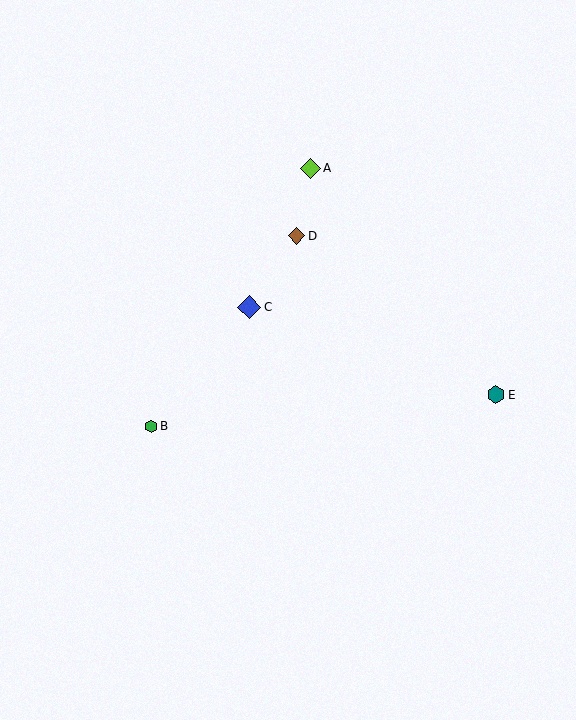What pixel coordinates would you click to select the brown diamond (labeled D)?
Click at (297, 236) to select the brown diamond D.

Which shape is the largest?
The blue diamond (labeled C) is the largest.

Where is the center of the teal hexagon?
The center of the teal hexagon is at (496, 395).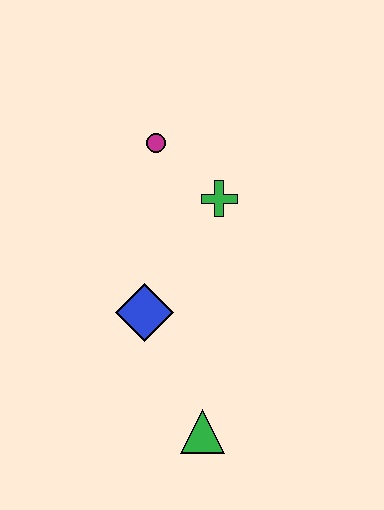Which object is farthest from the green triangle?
The magenta circle is farthest from the green triangle.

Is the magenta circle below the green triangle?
No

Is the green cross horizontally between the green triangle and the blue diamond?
No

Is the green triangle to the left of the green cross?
Yes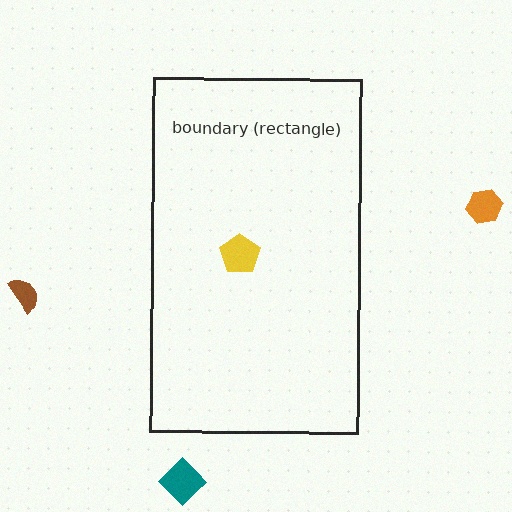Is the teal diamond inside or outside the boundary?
Outside.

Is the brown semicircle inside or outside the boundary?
Outside.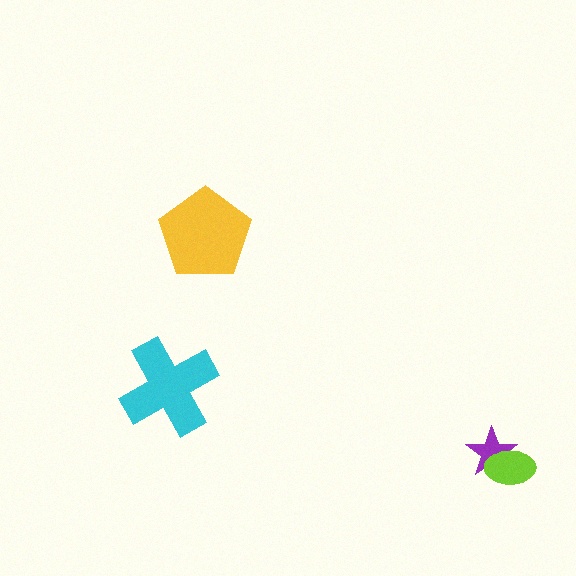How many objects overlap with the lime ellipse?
1 object overlaps with the lime ellipse.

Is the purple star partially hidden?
Yes, it is partially covered by another shape.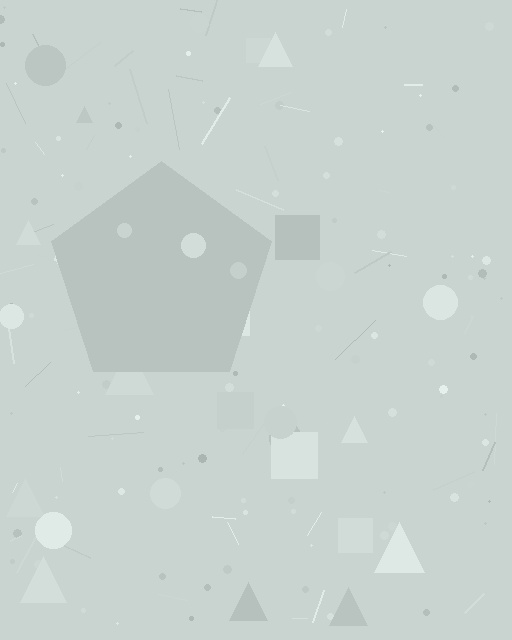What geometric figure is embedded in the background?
A pentagon is embedded in the background.